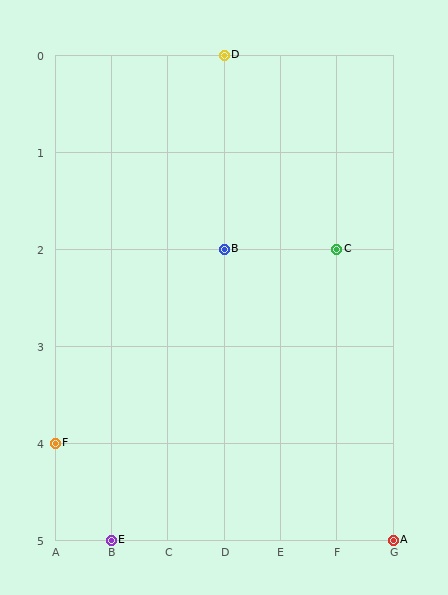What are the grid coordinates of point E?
Point E is at grid coordinates (B, 5).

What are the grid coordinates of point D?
Point D is at grid coordinates (D, 0).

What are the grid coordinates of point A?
Point A is at grid coordinates (G, 5).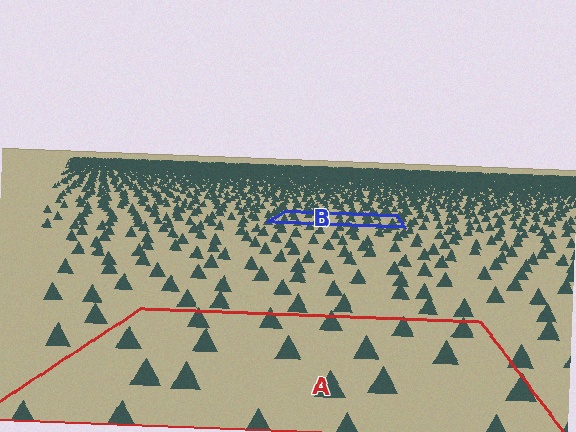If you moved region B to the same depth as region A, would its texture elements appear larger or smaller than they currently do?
They would appear larger. At a closer depth, the same texture elements are projected at a bigger on-screen size.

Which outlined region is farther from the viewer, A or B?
Region B is farther from the viewer — the texture elements inside it appear smaller and more densely packed.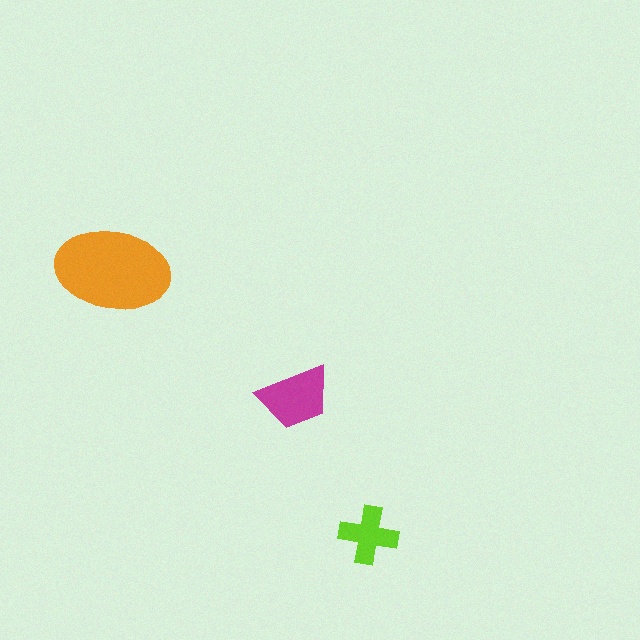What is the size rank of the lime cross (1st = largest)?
3rd.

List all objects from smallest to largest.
The lime cross, the magenta trapezoid, the orange ellipse.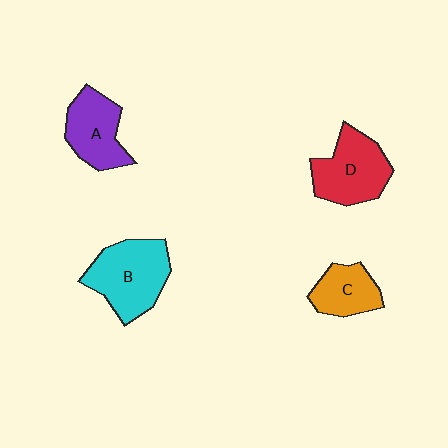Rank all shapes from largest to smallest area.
From largest to smallest: B (cyan), D (red), A (purple), C (orange).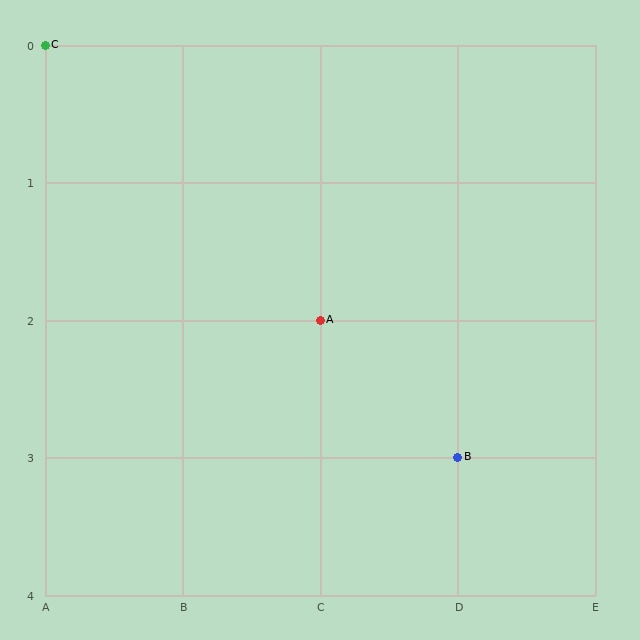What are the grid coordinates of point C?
Point C is at grid coordinates (A, 0).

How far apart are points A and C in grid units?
Points A and C are 2 columns and 2 rows apart (about 2.8 grid units diagonally).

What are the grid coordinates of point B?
Point B is at grid coordinates (D, 3).